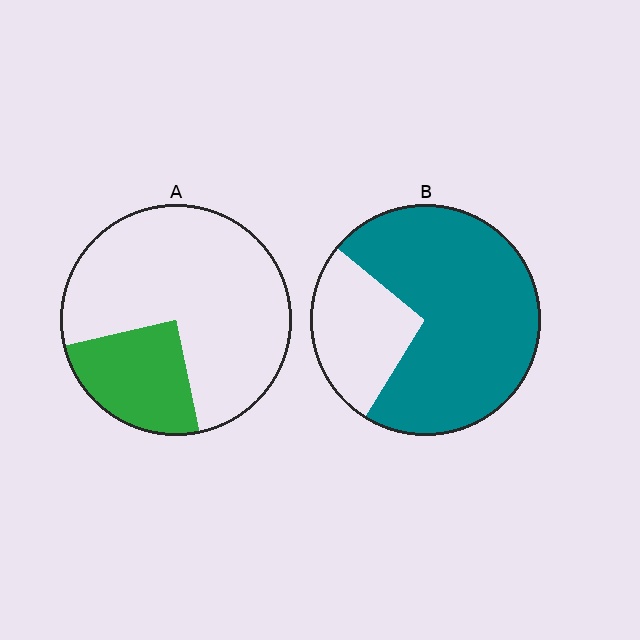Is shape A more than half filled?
No.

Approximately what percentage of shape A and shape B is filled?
A is approximately 25% and B is approximately 75%.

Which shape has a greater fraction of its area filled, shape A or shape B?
Shape B.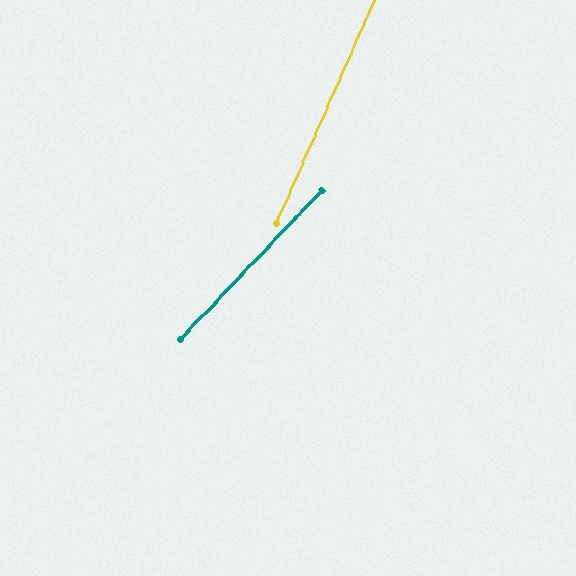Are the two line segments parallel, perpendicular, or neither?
Neither parallel nor perpendicular — they differ by about 20°.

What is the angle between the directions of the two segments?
Approximately 20 degrees.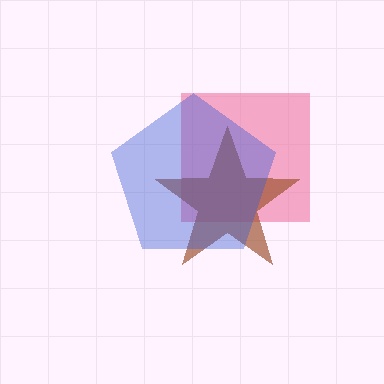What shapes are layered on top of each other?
The layered shapes are: a pink square, a brown star, a blue pentagon.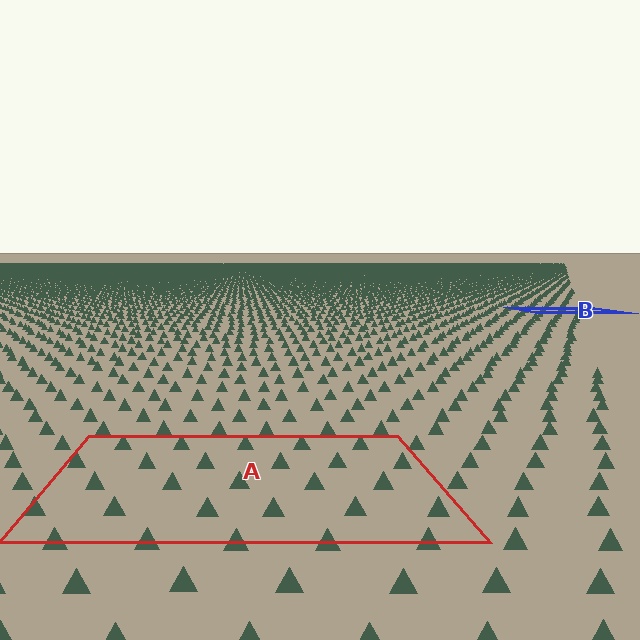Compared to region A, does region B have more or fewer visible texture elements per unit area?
Region B has more texture elements per unit area — they are packed more densely because it is farther away.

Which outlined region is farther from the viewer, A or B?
Region B is farther from the viewer — the texture elements inside it appear smaller and more densely packed.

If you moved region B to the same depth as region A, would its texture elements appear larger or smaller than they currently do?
They would appear larger. At a closer depth, the same texture elements are projected at a bigger on-screen size.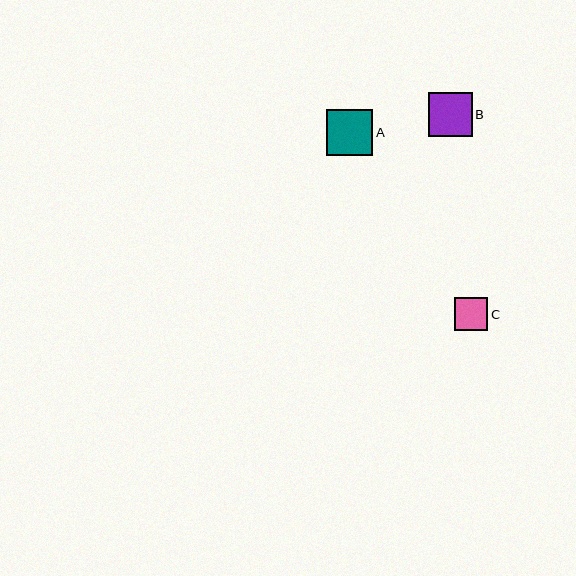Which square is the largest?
Square A is the largest with a size of approximately 46 pixels.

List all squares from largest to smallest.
From largest to smallest: A, B, C.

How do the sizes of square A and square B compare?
Square A and square B are approximately the same size.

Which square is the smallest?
Square C is the smallest with a size of approximately 33 pixels.